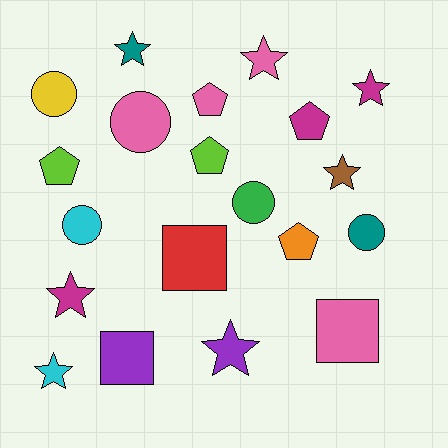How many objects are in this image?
There are 20 objects.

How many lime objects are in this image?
There are 2 lime objects.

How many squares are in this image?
There are 3 squares.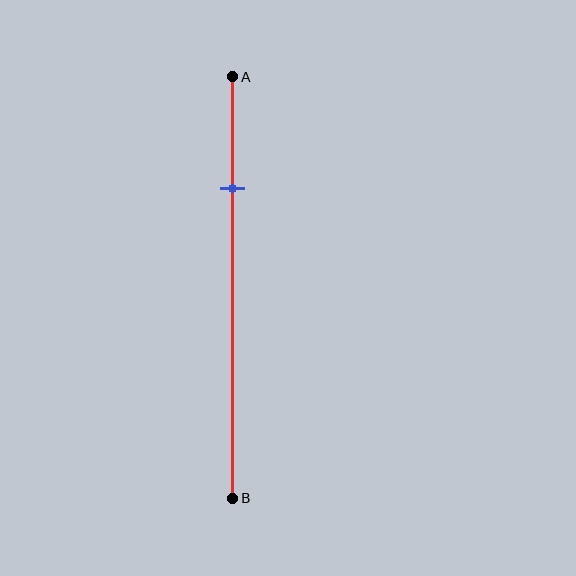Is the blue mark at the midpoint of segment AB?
No, the mark is at about 25% from A, not at the 50% midpoint.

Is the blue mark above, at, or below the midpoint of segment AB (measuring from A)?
The blue mark is above the midpoint of segment AB.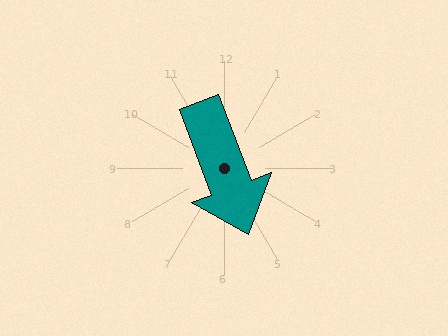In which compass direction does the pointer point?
South.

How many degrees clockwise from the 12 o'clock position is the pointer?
Approximately 159 degrees.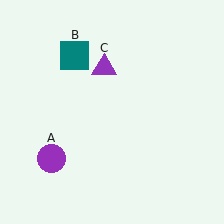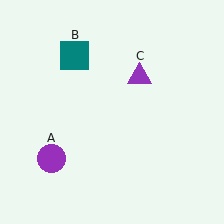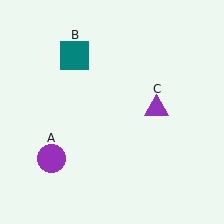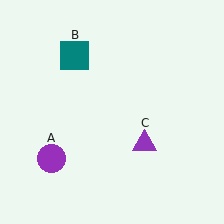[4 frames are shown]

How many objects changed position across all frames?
1 object changed position: purple triangle (object C).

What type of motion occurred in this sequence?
The purple triangle (object C) rotated clockwise around the center of the scene.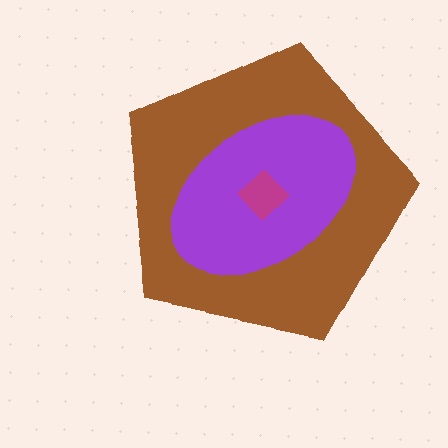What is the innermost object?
The magenta diamond.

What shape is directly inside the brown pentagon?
The purple ellipse.